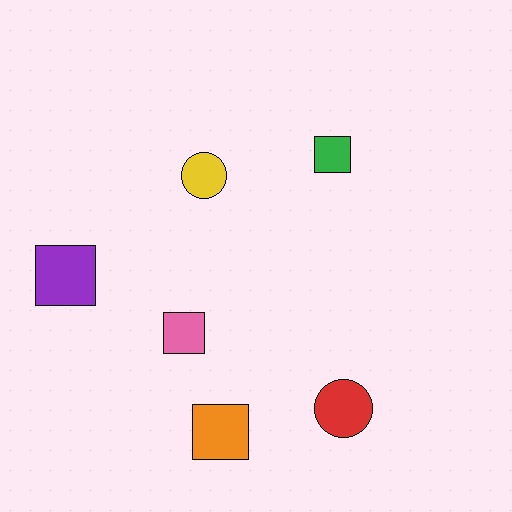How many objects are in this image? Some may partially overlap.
There are 6 objects.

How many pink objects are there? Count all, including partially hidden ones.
There is 1 pink object.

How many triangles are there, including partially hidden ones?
There are no triangles.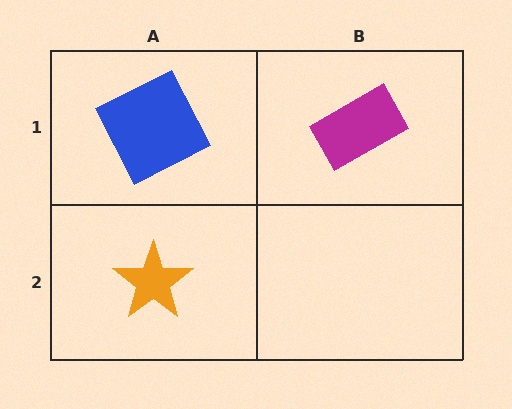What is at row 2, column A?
An orange star.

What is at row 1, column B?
A magenta rectangle.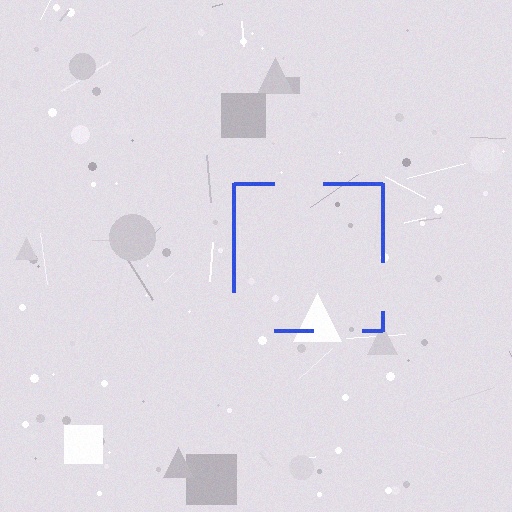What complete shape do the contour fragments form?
The contour fragments form a square.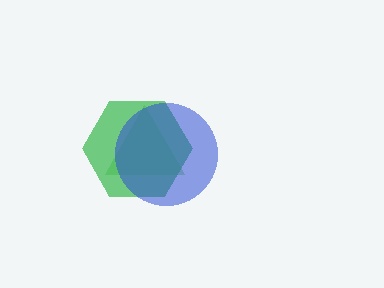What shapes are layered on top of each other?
The layered shapes are: a lime triangle, a green hexagon, a blue circle.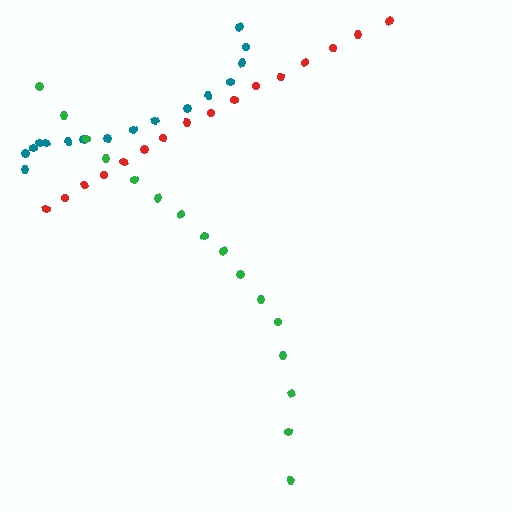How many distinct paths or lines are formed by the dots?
There are 3 distinct paths.